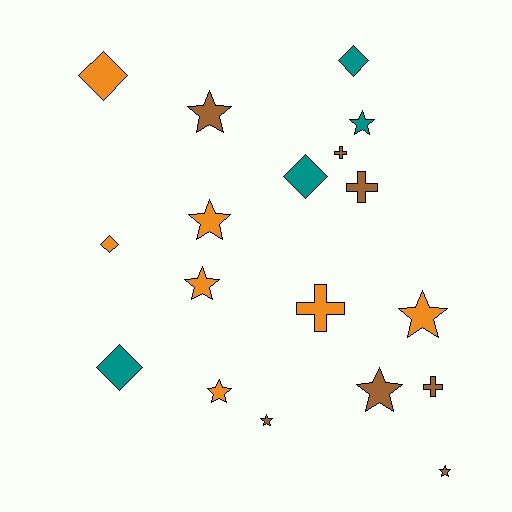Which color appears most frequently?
Orange, with 7 objects.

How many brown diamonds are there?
There are no brown diamonds.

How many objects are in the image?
There are 18 objects.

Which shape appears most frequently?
Star, with 9 objects.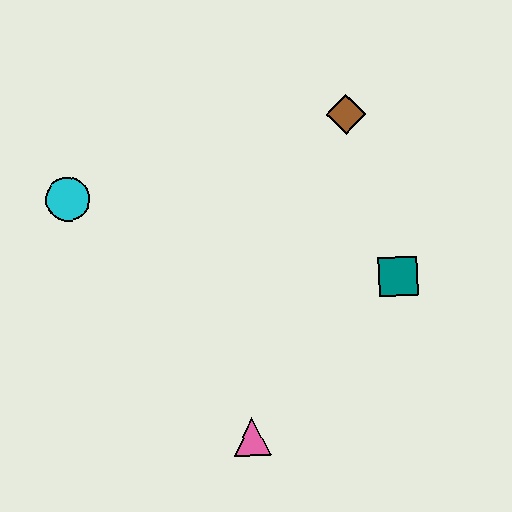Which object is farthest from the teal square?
The cyan circle is farthest from the teal square.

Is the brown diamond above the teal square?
Yes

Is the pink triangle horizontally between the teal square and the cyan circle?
Yes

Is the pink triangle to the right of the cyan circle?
Yes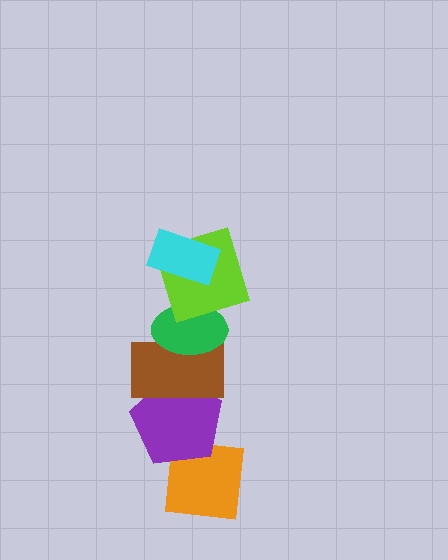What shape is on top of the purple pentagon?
The brown rectangle is on top of the purple pentagon.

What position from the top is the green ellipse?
The green ellipse is 3rd from the top.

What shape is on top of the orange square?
The purple pentagon is on top of the orange square.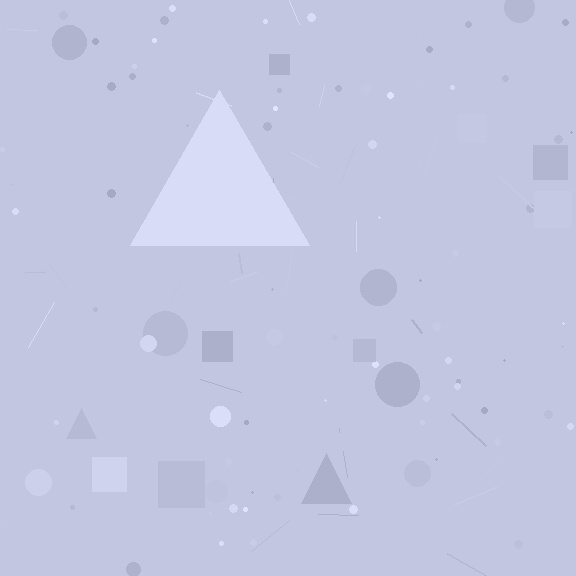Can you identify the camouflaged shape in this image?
The camouflaged shape is a triangle.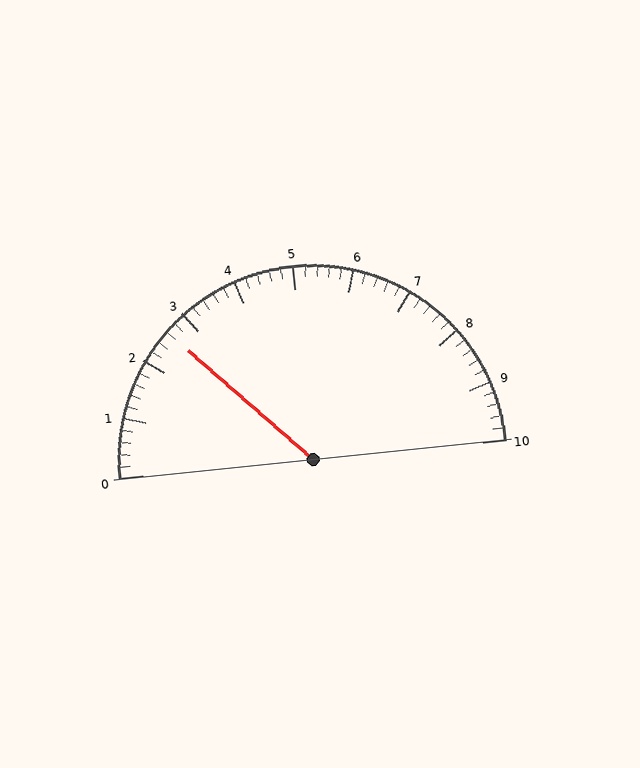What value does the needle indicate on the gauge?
The needle indicates approximately 2.6.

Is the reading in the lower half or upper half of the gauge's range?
The reading is in the lower half of the range (0 to 10).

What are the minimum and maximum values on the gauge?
The gauge ranges from 0 to 10.